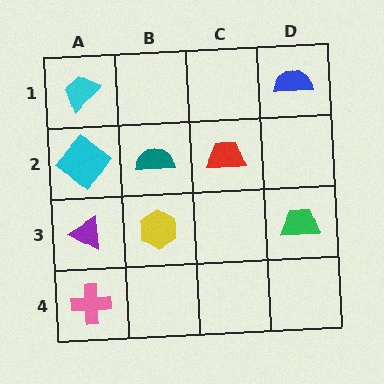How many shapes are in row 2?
3 shapes.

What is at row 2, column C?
A red trapezoid.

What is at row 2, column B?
A teal semicircle.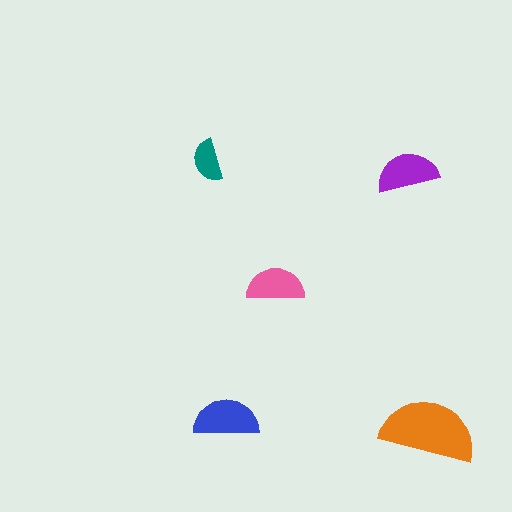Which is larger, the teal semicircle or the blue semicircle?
The blue one.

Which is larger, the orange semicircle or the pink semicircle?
The orange one.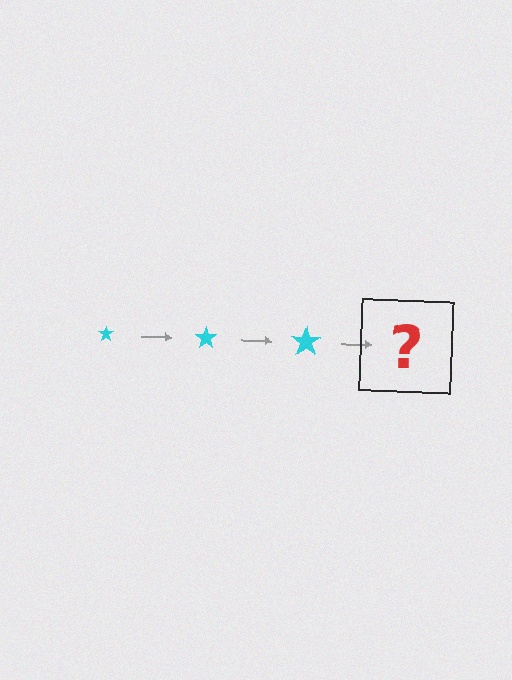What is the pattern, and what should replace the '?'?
The pattern is that the star gets progressively larger each step. The '?' should be a cyan star, larger than the previous one.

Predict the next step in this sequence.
The next step is a cyan star, larger than the previous one.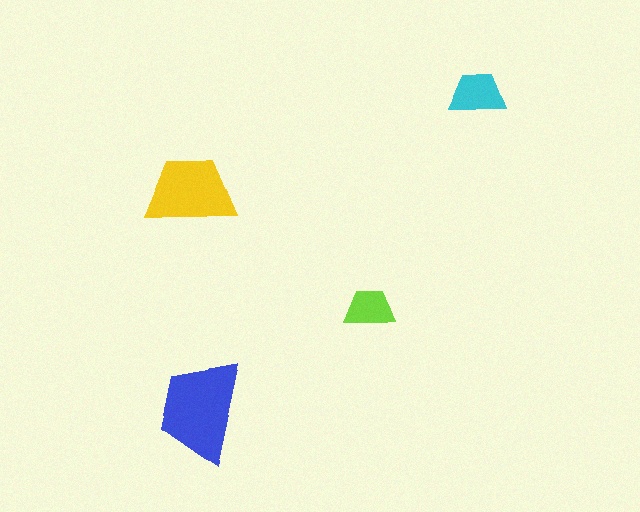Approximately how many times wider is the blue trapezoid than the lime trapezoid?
About 2 times wider.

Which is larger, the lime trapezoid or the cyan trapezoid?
The cyan one.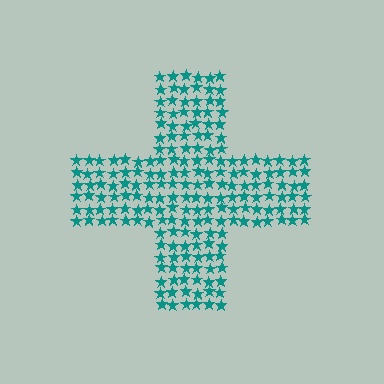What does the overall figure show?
The overall figure shows a cross.